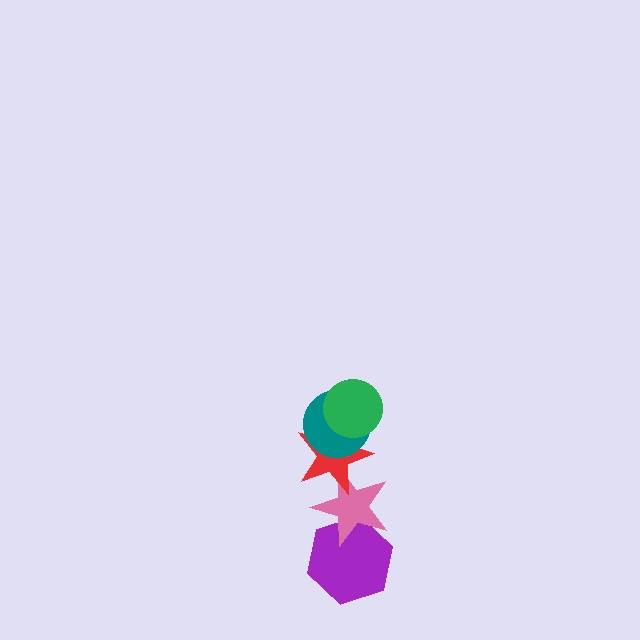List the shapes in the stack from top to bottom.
From top to bottom: the green circle, the teal circle, the red star, the pink star, the purple hexagon.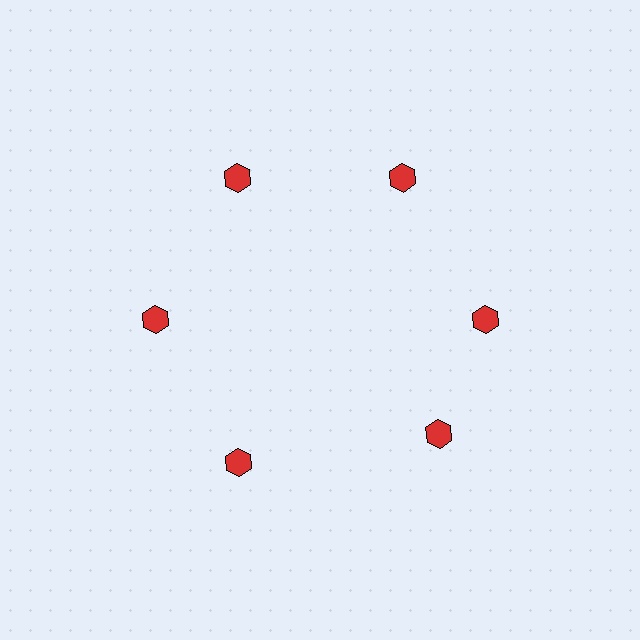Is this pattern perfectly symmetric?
No. The 6 red hexagons are arranged in a ring, but one element near the 5 o'clock position is rotated out of alignment along the ring, breaking the 6-fold rotational symmetry.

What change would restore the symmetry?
The symmetry would be restored by rotating it back into even spacing with its neighbors so that all 6 hexagons sit at equal angles and equal distance from the center.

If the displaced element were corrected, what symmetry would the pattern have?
It would have 6-fold rotational symmetry — the pattern would map onto itself every 60 degrees.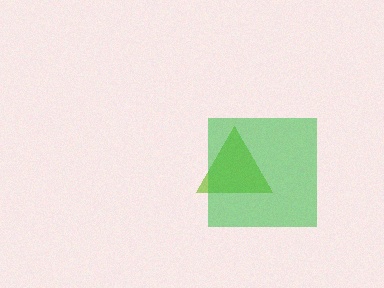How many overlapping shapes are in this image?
There are 2 overlapping shapes in the image.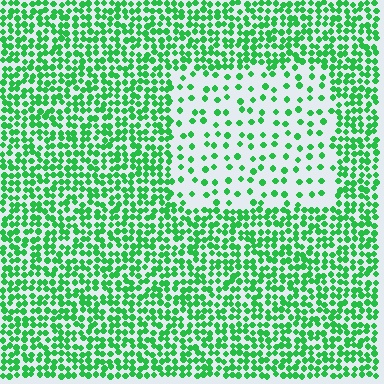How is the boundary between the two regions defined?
The boundary is defined by a change in element density (approximately 2.7x ratio). All elements are the same color, size, and shape.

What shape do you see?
I see a rectangle.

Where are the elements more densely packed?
The elements are more densely packed outside the rectangle boundary.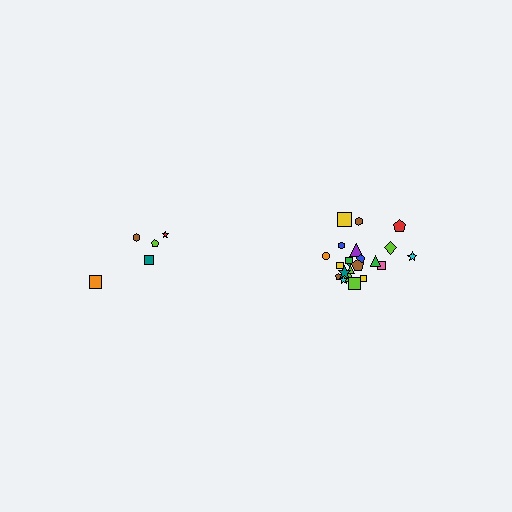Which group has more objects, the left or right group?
The right group.